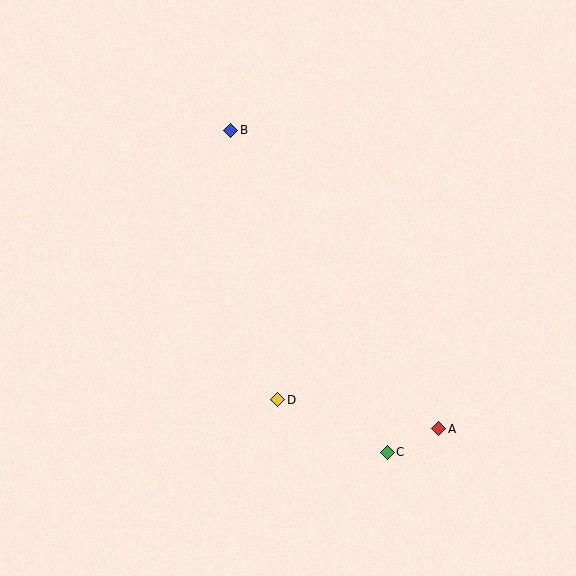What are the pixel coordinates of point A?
Point A is at (439, 429).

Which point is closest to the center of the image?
Point D at (278, 400) is closest to the center.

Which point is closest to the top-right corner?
Point B is closest to the top-right corner.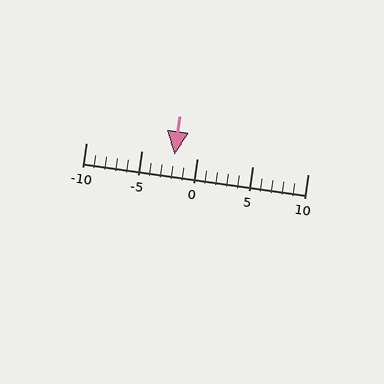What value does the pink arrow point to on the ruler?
The pink arrow points to approximately -2.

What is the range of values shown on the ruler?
The ruler shows values from -10 to 10.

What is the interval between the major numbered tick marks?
The major tick marks are spaced 5 units apart.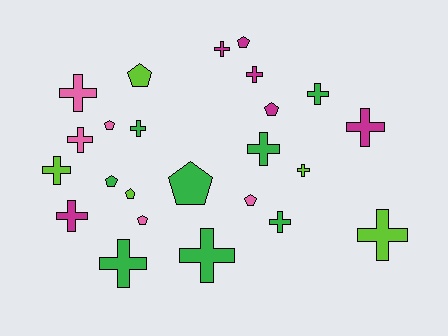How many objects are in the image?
There are 24 objects.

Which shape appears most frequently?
Cross, with 15 objects.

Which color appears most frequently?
Green, with 8 objects.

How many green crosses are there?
There are 6 green crosses.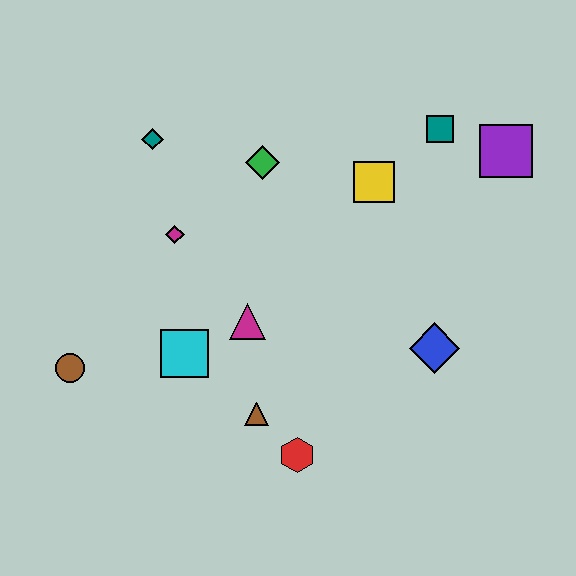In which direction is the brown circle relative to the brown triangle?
The brown circle is to the left of the brown triangle.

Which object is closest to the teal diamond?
The magenta diamond is closest to the teal diamond.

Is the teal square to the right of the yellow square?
Yes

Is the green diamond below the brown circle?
No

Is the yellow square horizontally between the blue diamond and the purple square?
No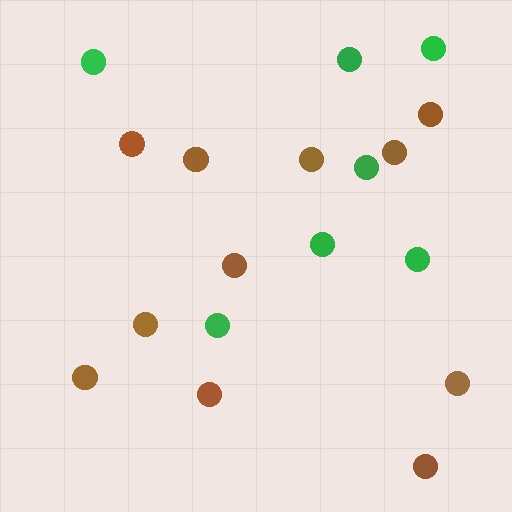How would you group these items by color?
There are 2 groups: one group of brown circles (11) and one group of green circles (7).